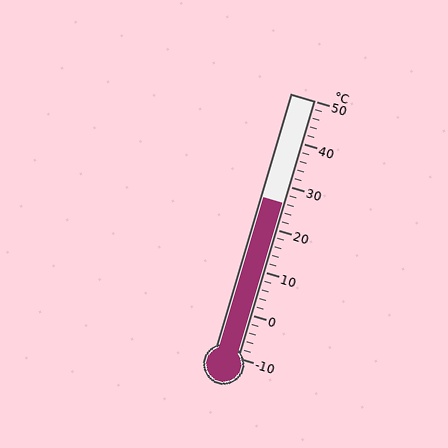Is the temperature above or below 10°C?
The temperature is above 10°C.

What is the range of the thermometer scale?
The thermometer scale ranges from -10°C to 50°C.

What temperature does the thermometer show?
The thermometer shows approximately 26°C.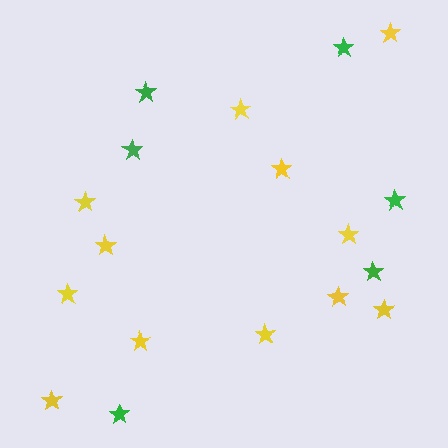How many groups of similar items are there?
There are 2 groups: one group of yellow stars (12) and one group of green stars (6).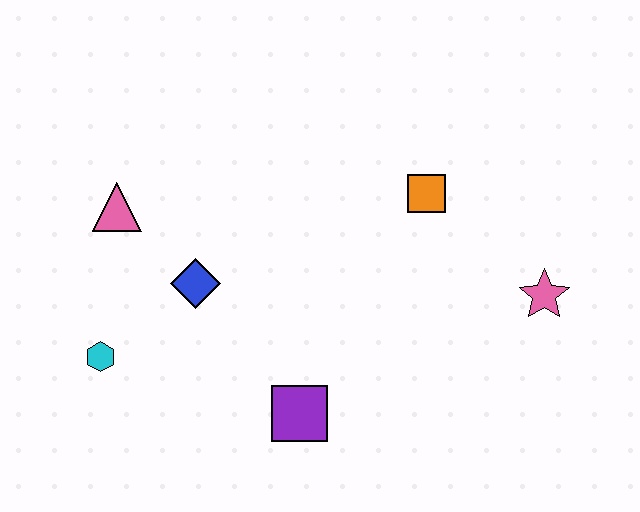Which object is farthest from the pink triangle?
The pink star is farthest from the pink triangle.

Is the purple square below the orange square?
Yes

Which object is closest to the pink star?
The orange square is closest to the pink star.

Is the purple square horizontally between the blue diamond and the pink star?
Yes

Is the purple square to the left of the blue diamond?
No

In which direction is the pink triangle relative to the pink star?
The pink triangle is to the left of the pink star.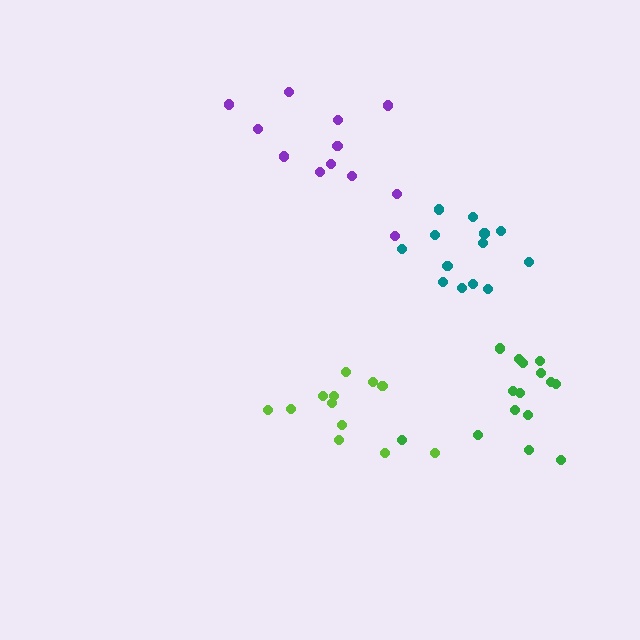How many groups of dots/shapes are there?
There are 4 groups.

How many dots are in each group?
Group 1: 12 dots, Group 2: 12 dots, Group 3: 13 dots, Group 4: 15 dots (52 total).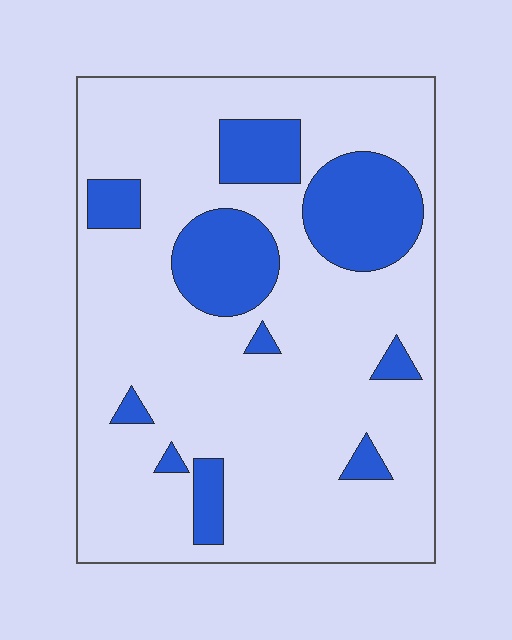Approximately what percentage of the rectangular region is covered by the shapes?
Approximately 20%.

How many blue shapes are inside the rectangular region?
10.